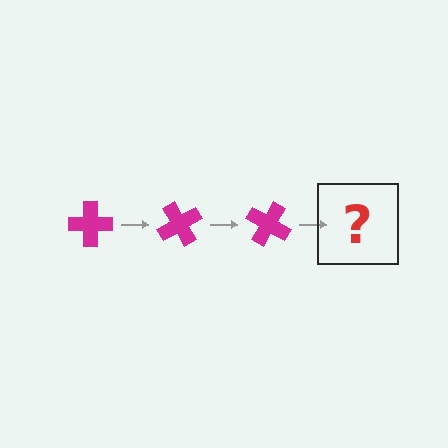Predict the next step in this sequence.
The next step is a magenta cross rotated 180 degrees.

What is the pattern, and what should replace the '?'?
The pattern is that the cross rotates 60 degrees each step. The '?' should be a magenta cross rotated 180 degrees.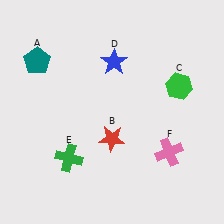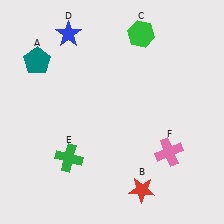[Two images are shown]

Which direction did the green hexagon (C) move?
The green hexagon (C) moved up.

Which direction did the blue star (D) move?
The blue star (D) moved left.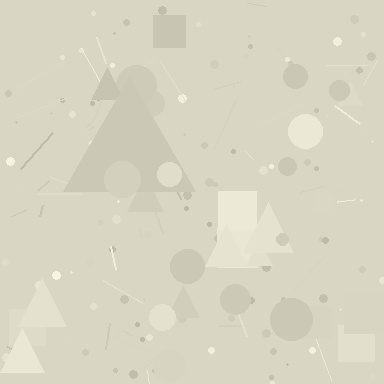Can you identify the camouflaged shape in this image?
The camouflaged shape is a triangle.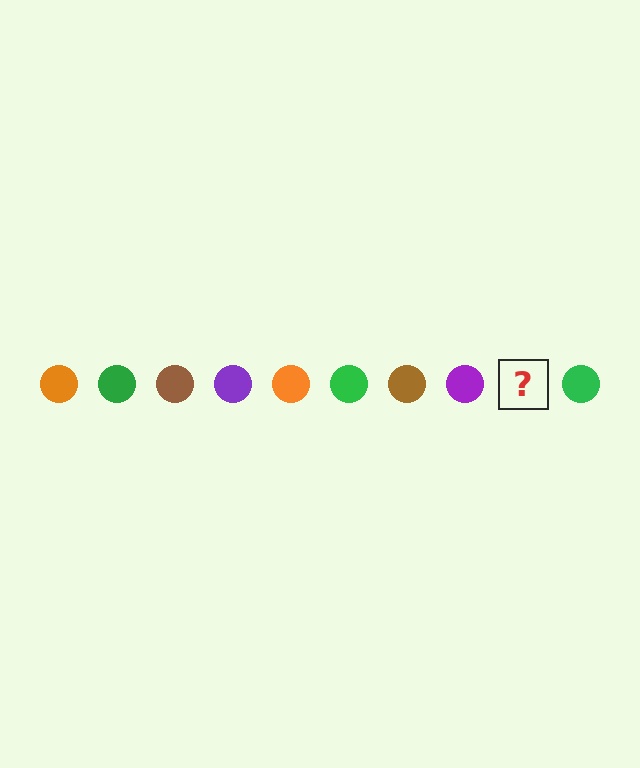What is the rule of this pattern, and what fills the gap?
The rule is that the pattern cycles through orange, green, brown, purple circles. The gap should be filled with an orange circle.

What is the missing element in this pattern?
The missing element is an orange circle.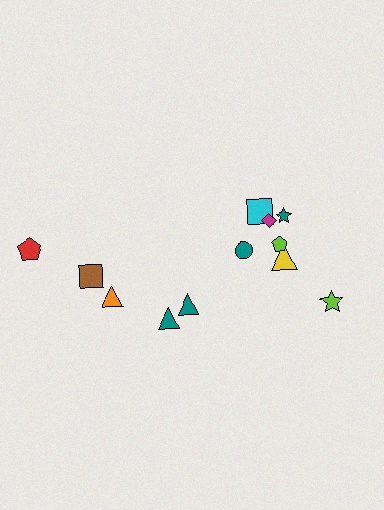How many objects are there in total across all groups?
There are 12 objects.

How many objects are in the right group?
There are 7 objects.